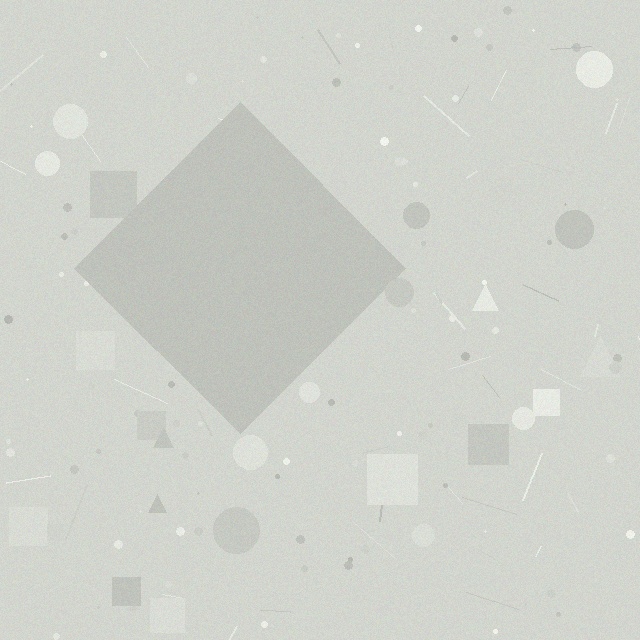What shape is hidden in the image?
A diamond is hidden in the image.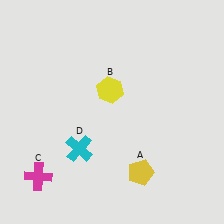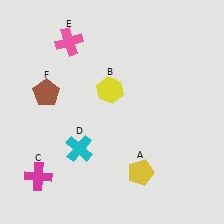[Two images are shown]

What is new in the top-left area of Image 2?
A brown pentagon (F) was added in the top-left area of Image 2.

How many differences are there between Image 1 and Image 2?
There are 2 differences between the two images.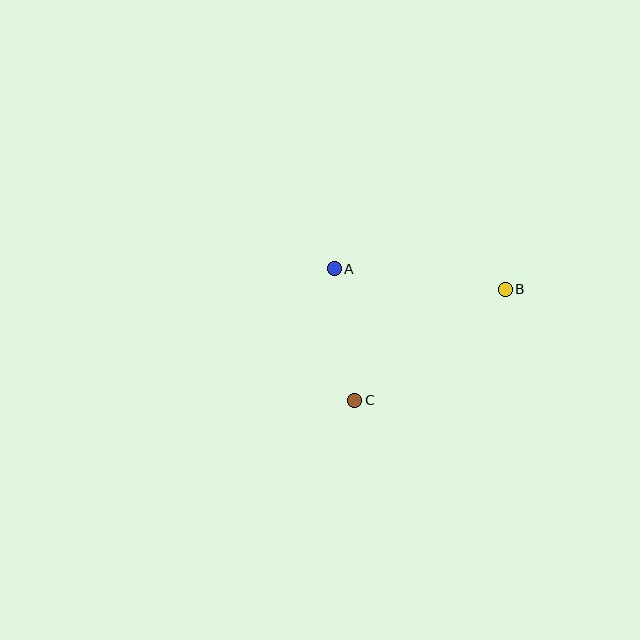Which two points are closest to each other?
Points A and C are closest to each other.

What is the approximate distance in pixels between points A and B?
The distance between A and B is approximately 172 pixels.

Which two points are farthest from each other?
Points B and C are farthest from each other.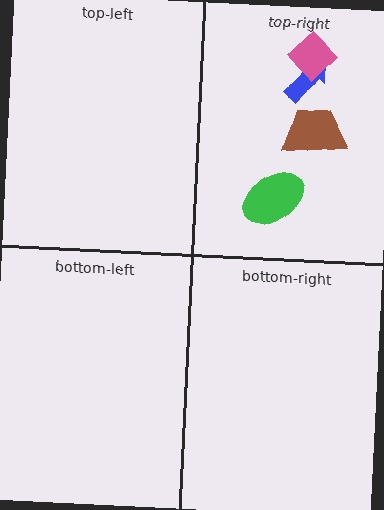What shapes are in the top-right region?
The brown trapezoid, the blue arrow, the green ellipse, the pink diamond.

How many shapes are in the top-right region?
4.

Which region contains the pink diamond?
The top-right region.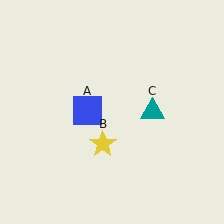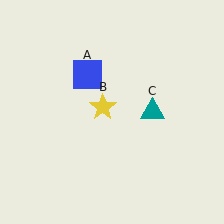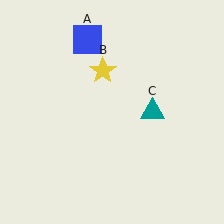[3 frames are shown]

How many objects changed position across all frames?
2 objects changed position: blue square (object A), yellow star (object B).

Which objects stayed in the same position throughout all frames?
Teal triangle (object C) remained stationary.